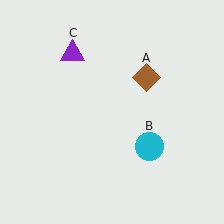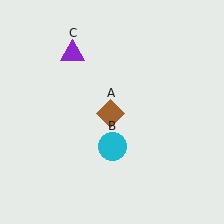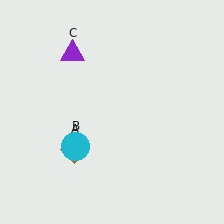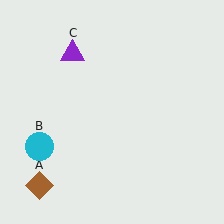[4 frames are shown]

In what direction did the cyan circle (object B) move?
The cyan circle (object B) moved left.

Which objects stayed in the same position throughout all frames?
Purple triangle (object C) remained stationary.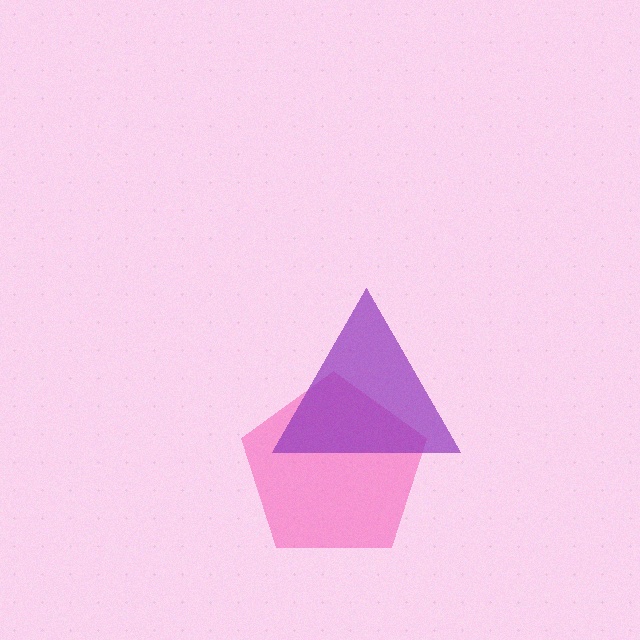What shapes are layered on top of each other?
The layered shapes are: a pink pentagon, a purple triangle.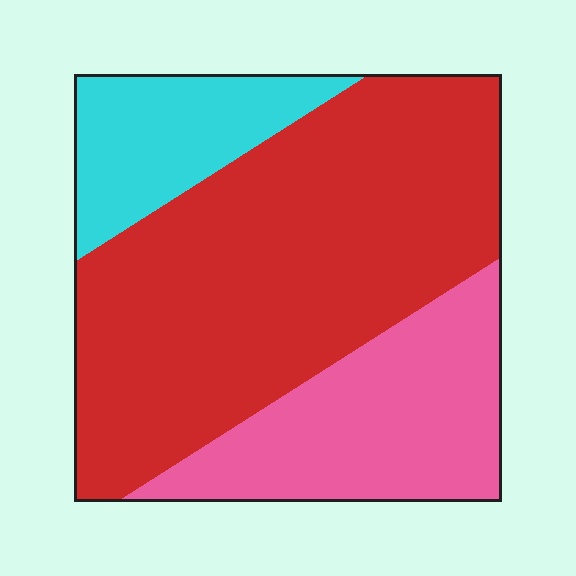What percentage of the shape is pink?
Pink covers roughly 25% of the shape.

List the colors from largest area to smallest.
From largest to smallest: red, pink, cyan.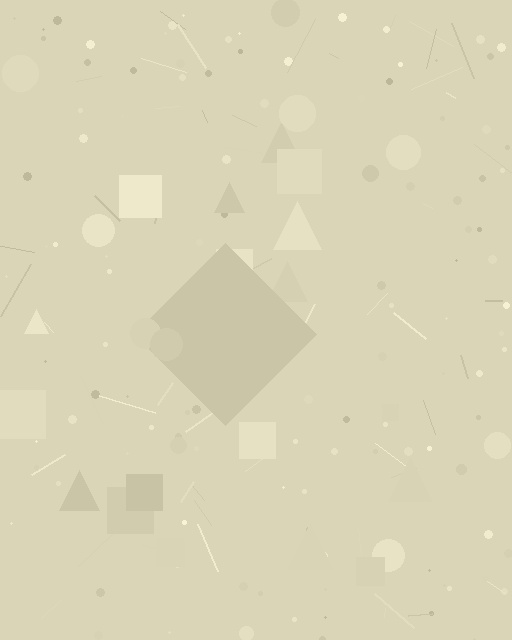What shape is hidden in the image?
A diamond is hidden in the image.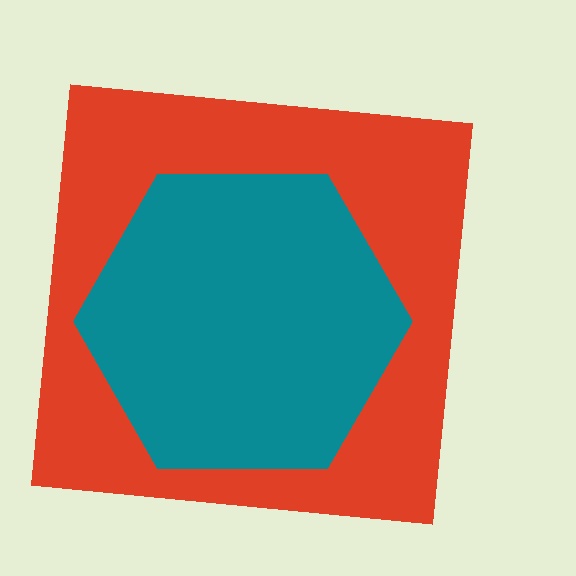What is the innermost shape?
The teal hexagon.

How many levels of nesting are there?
2.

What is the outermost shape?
The red square.